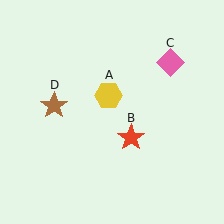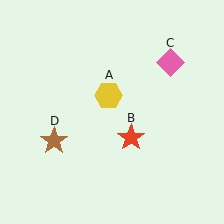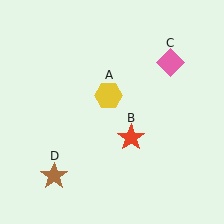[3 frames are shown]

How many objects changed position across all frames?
1 object changed position: brown star (object D).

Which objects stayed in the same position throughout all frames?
Yellow hexagon (object A) and red star (object B) and pink diamond (object C) remained stationary.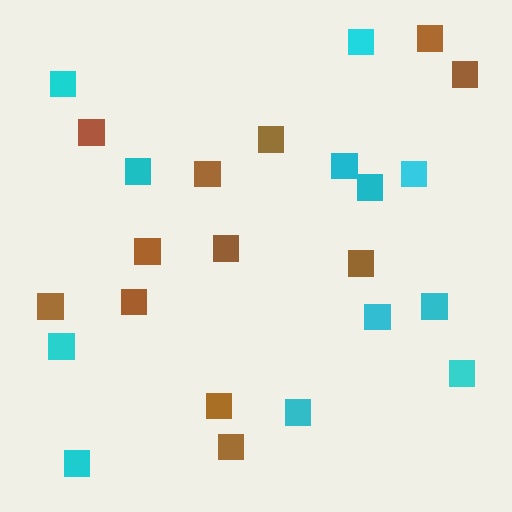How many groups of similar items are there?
There are 2 groups: one group of cyan squares (12) and one group of brown squares (12).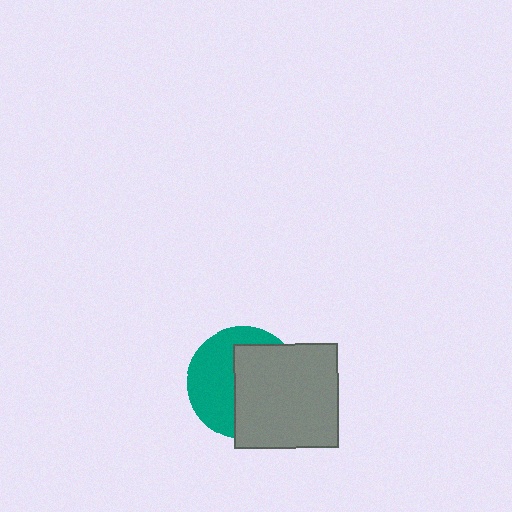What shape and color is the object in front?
The object in front is a gray square.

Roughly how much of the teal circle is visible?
About half of it is visible (roughly 45%).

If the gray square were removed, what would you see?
You would see the complete teal circle.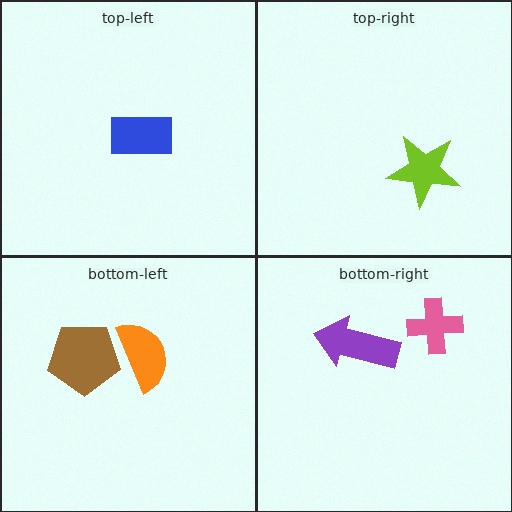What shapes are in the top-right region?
The lime star.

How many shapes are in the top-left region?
1.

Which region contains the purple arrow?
The bottom-right region.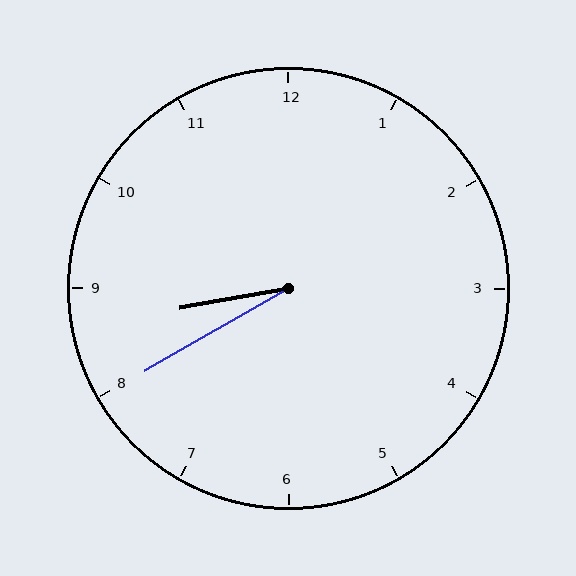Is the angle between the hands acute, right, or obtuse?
It is acute.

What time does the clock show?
8:40.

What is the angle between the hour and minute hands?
Approximately 20 degrees.